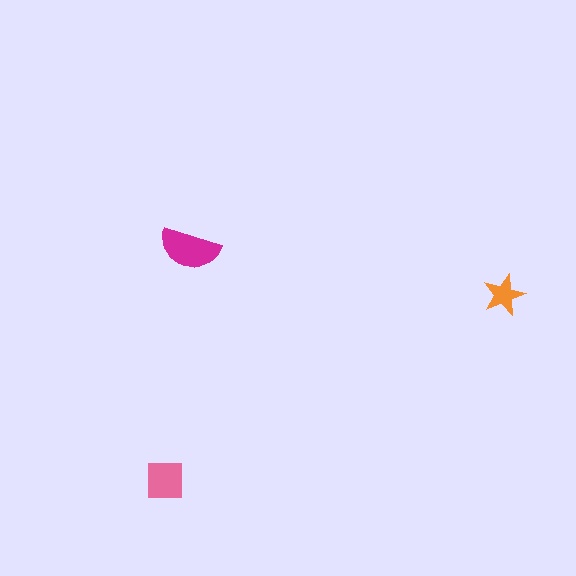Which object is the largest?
The magenta semicircle.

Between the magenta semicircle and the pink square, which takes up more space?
The magenta semicircle.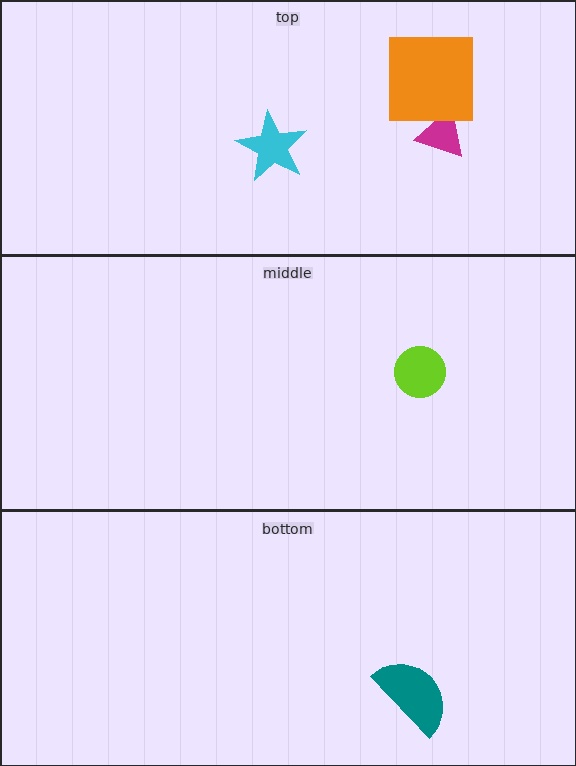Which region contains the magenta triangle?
The top region.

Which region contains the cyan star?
The top region.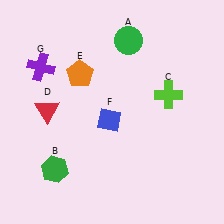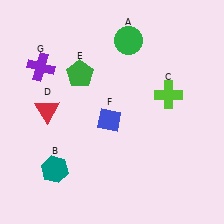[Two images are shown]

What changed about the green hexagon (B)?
In Image 1, B is green. In Image 2, it changed to teal.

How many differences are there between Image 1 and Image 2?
There are 2 differences between the two images.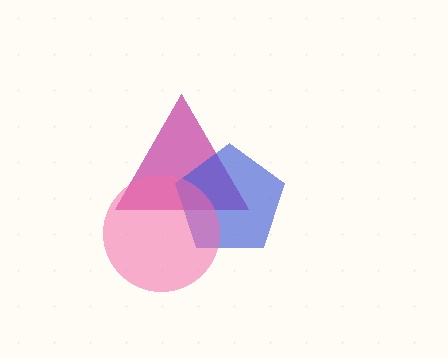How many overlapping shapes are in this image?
There are 3 overlapping shapes in the image.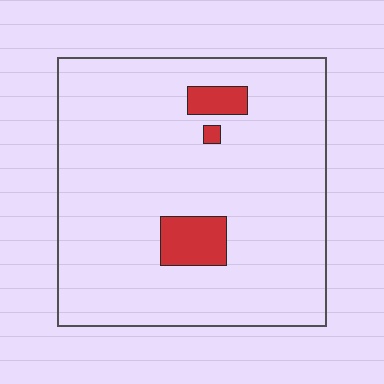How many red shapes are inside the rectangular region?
3.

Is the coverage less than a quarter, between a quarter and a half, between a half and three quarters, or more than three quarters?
Less than a quarter.